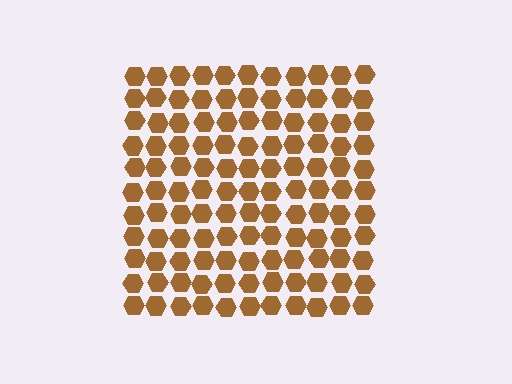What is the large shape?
The large shape is a square.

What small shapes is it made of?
It is made of small hexagons.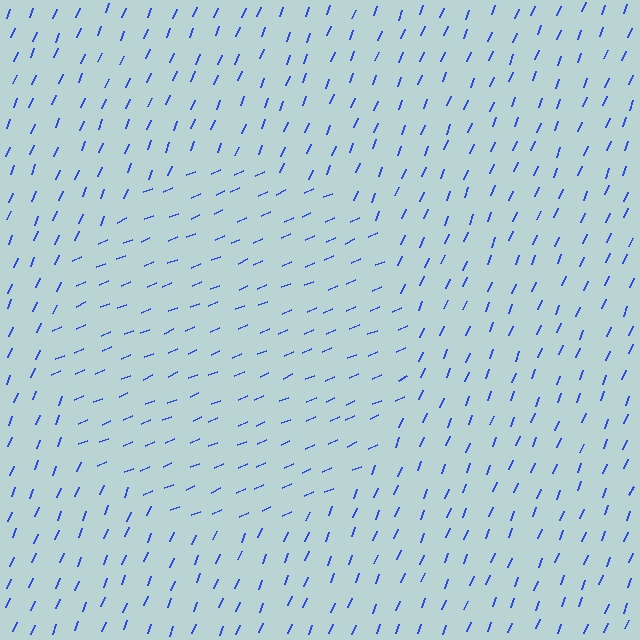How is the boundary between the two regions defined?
The boundary is defined purely by a change in line orientation (approximately 45 degrees difference). All lines are the same color and thickness.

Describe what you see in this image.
The image is filled with small blue line segments. A circle region in the image has lines oriented differently from the surrounding lines, creating a visible texture boundary.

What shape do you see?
I see a circle.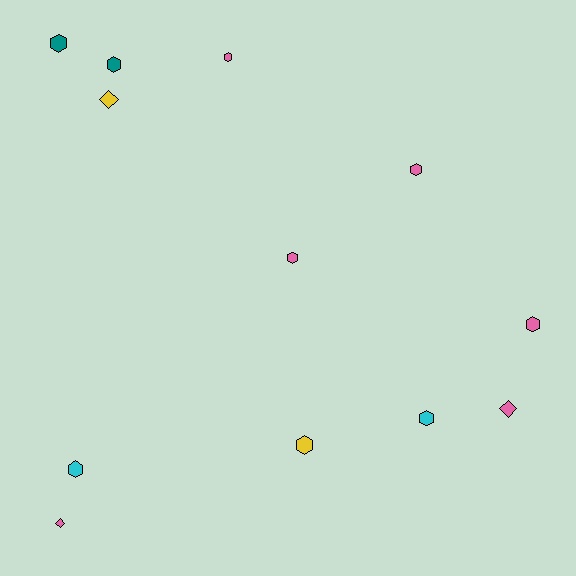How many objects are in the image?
There are 12 objects.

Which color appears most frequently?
Pink, with 6 objects.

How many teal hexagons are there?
There are 2 teal hexagons.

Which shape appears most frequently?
Hexagon, with 9 objects.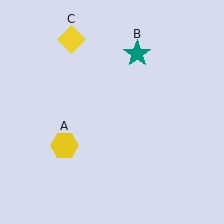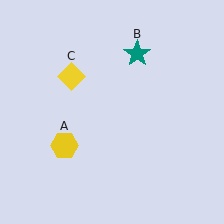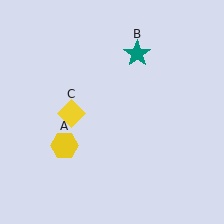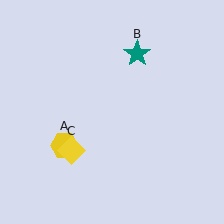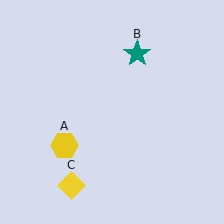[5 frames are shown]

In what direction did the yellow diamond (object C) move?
The yellow diamond (object C) moved down.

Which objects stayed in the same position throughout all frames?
Yellow hexagon (object A) and teal star (object B) remained stationary.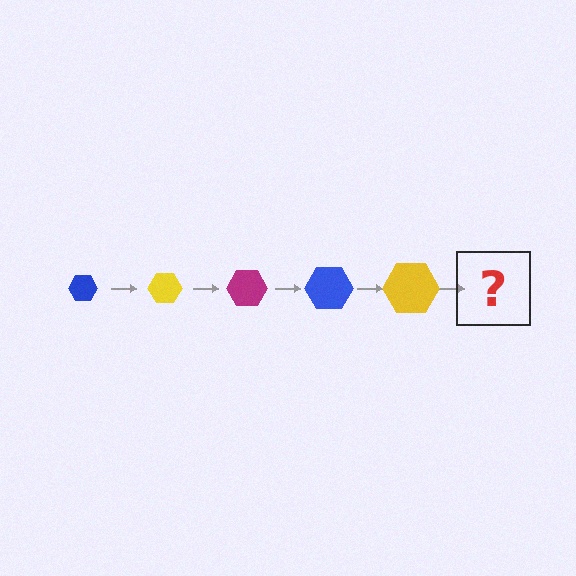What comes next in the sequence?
The next element should be a magenta hexagon, larger than the previous one.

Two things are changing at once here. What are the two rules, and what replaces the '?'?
The two rules are that the hexagon grows larger each step and the color cycles through blue, yellow, and magenta. The '?' should be a magenta hexagon, larger than the previous one.